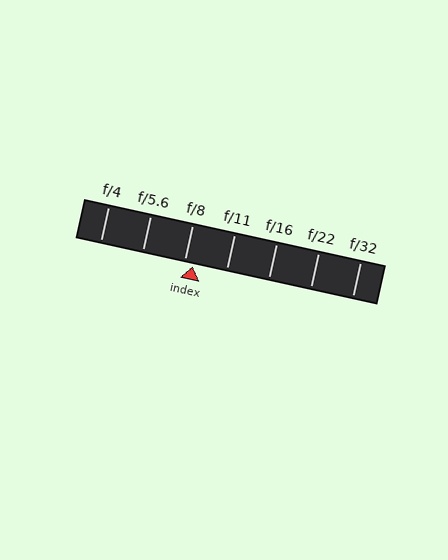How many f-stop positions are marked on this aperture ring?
There are 7 f-stop positions marked.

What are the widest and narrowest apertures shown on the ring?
The widest aperture shown is f/4 and the narrowest is f/32.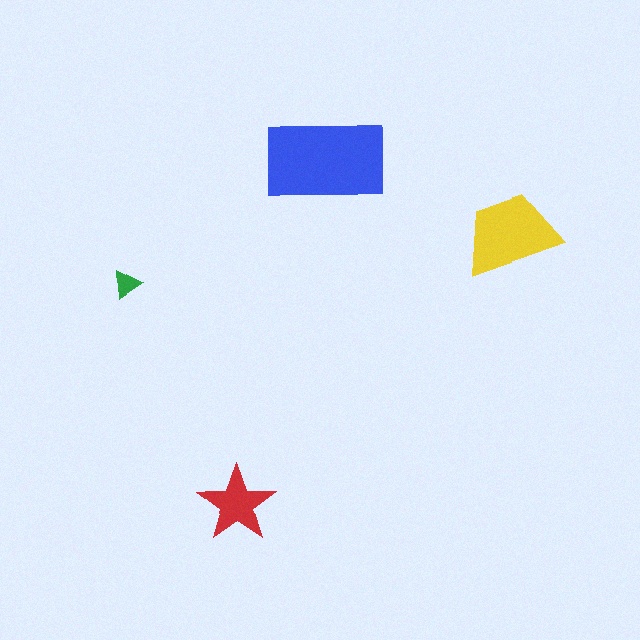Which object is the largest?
The blue rectangle.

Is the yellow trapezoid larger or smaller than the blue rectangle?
Smaller.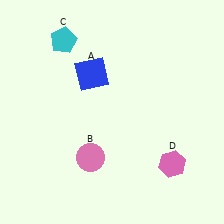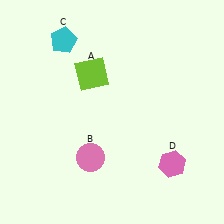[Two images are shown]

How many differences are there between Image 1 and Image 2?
There is 1 difference between the two images.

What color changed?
The square (A) changed from blue in Image 1 to lime in Image 2.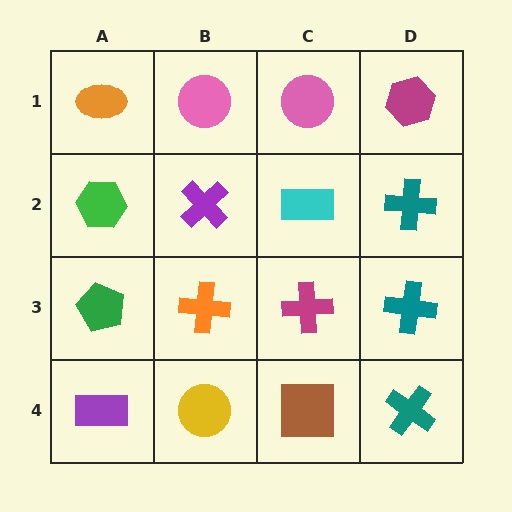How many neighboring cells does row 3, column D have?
3.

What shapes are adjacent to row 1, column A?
A green hexagon (row 2, column A), a pink circle (row 1, column B).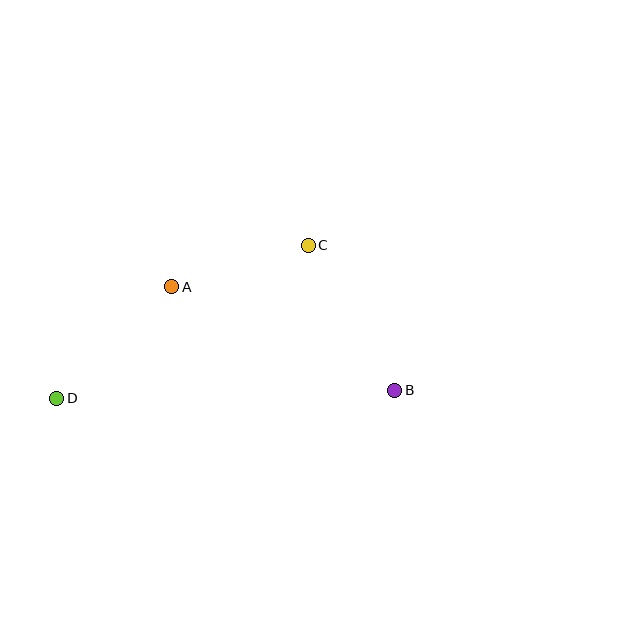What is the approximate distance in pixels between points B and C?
The distance between B and C is approximately 169 pixels.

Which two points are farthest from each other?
Points B and D are farthest from each other.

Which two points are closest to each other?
Points A and C are closest to each other.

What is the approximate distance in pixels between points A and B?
The distance between A and B is approximately 246 pixels.